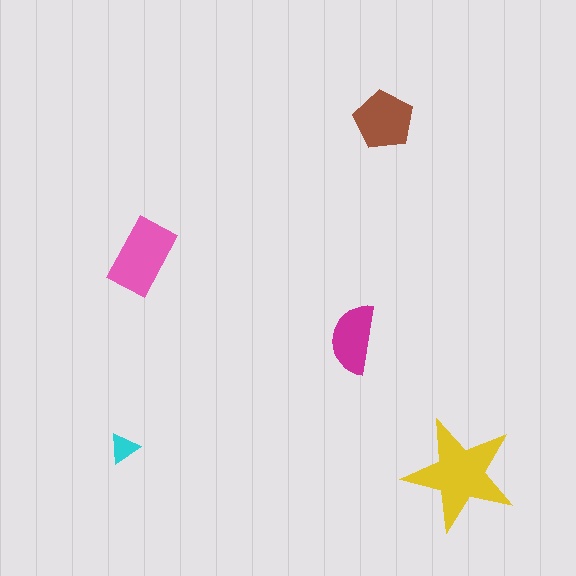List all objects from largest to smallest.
The yellow star, the pink rectangle, the brown pentagon, the magenta semicircle, the cyan triangle.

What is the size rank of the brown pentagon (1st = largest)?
3rd.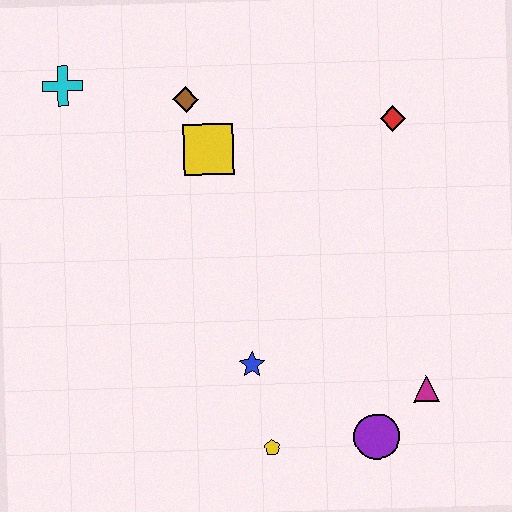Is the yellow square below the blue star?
No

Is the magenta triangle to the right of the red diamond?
Yes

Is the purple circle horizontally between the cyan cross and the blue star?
No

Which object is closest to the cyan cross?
The brown diamond is closest to the cyan cross.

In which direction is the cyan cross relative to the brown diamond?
The cyan cross is to the left of the brown diamond.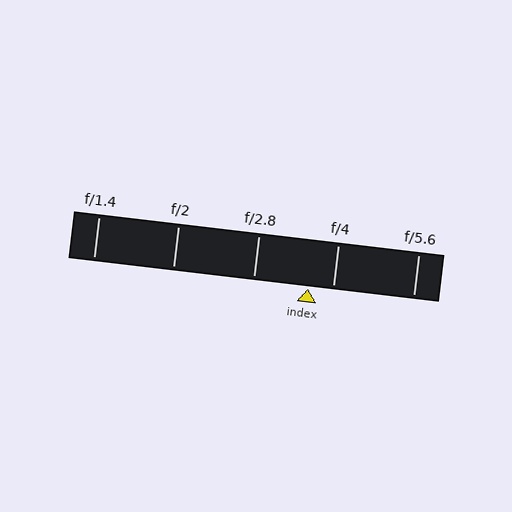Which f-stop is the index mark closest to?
The index mark is closest to f/4.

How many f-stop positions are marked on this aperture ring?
There are 5 f-stop positions marked.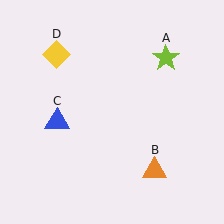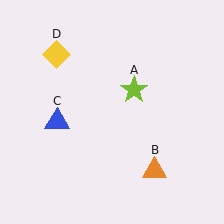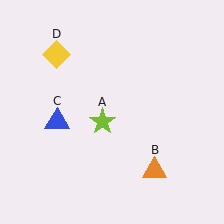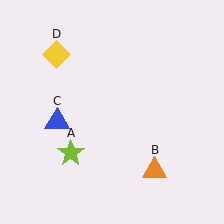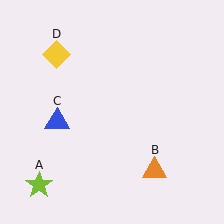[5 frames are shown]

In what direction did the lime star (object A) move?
The lime star (object A) moved down and to the left.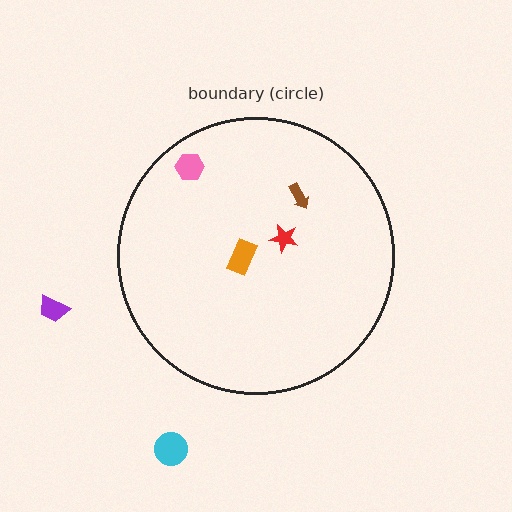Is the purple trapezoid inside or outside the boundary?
Outside.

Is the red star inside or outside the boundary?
Inside.